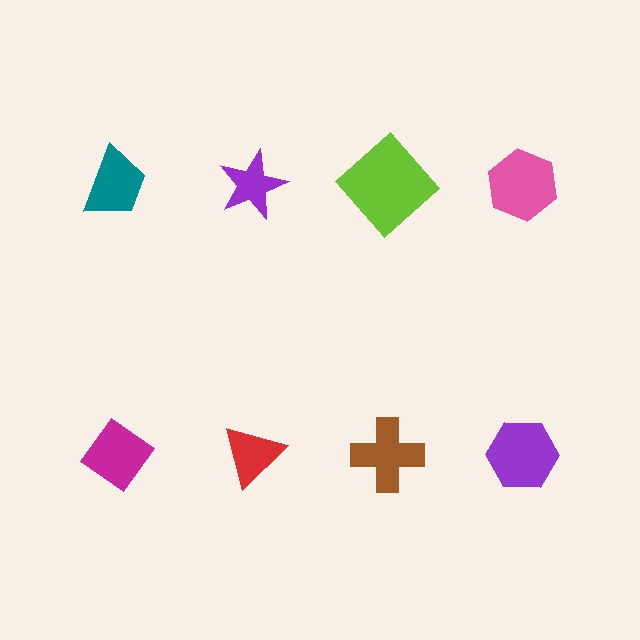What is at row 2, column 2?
A red triangle.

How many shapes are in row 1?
4 shapes.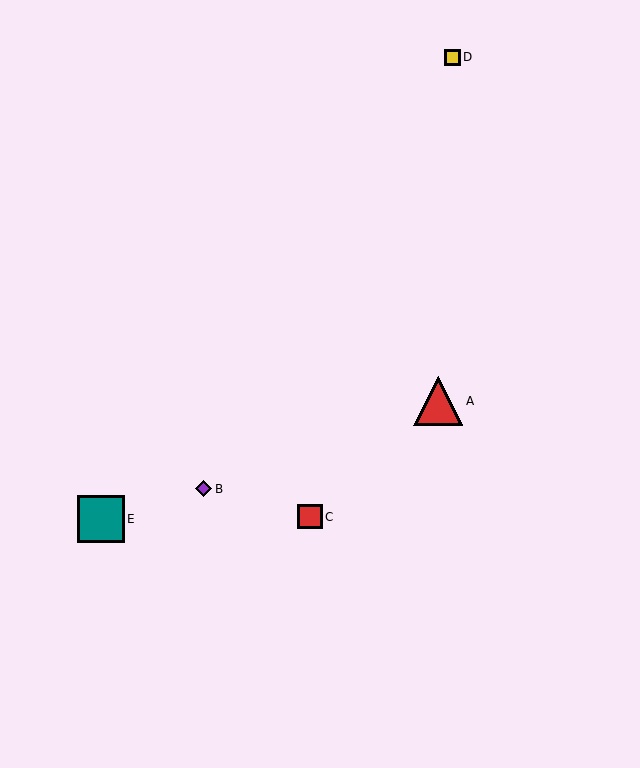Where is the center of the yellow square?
The center of the yellow square is at (452, 57).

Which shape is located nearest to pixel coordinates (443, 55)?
The yellow square (labeled D) at (452, 57) is nearest to that location.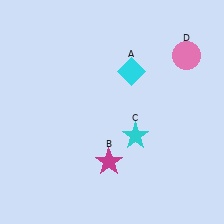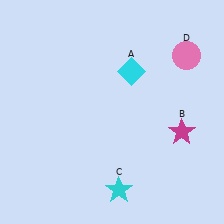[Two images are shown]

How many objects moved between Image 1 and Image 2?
2 objects moved between the two images.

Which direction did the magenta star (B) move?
The magenta star (B) moved right.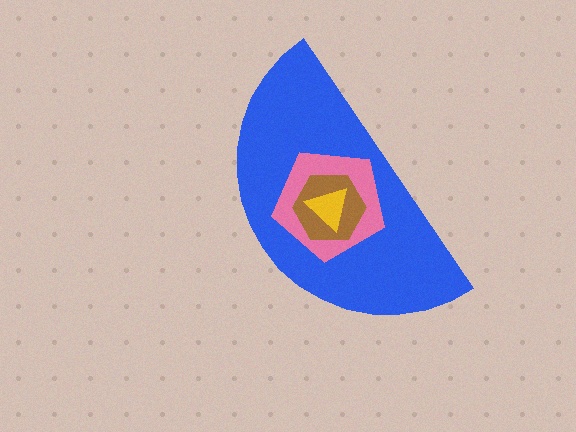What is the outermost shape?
The blue semicircle.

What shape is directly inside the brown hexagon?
The yellow triangle.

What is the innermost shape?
The yellow triangle.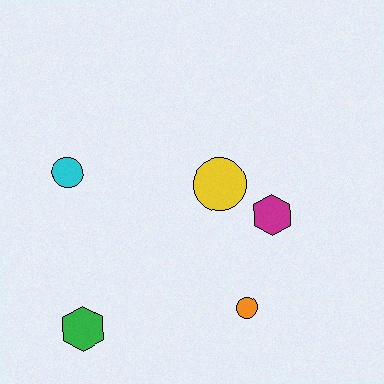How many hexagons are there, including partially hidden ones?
There are 2 hexagons.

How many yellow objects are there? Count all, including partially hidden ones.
There is 1 yellow object.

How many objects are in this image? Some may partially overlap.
There are 5 objects.